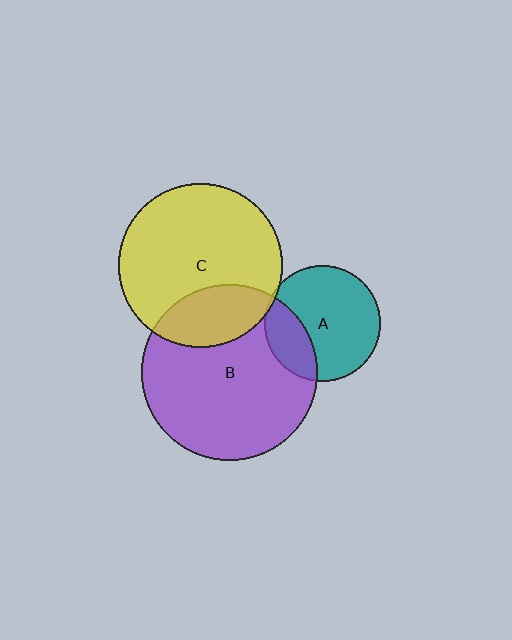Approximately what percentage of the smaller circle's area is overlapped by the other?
Approximately 25%.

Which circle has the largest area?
Circle B (purple).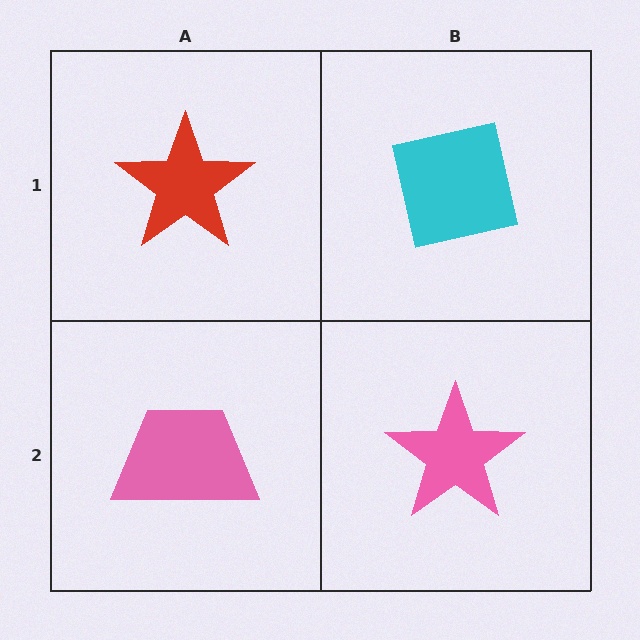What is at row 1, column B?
A cyan square.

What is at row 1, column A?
A red star.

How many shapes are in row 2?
2 shapes.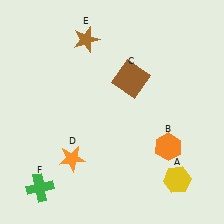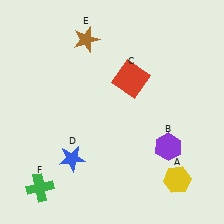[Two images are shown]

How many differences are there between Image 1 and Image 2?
There are 3 differences between the two images.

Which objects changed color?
B changed from orange to purple. C changed from brown to red. D changed from orange to blue.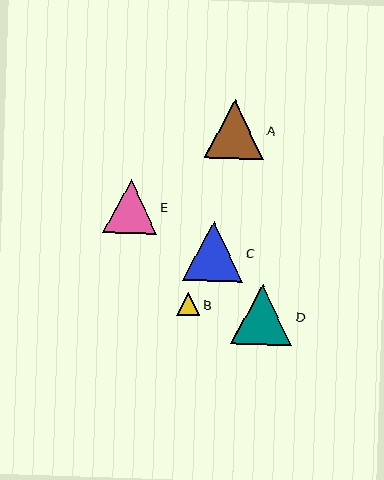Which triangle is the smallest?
Triangle B is the smallest with a size of approximately 23 pixels.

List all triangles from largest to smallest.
From largest to smallest: D, C, A, E, B.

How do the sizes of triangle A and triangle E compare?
Triangle A and triangle E are approximately the same size.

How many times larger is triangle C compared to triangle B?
Triangle C is approximately 2.6 times the size of triangle B.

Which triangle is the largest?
Triangle D is the largest with a size of approximately 61 pixels.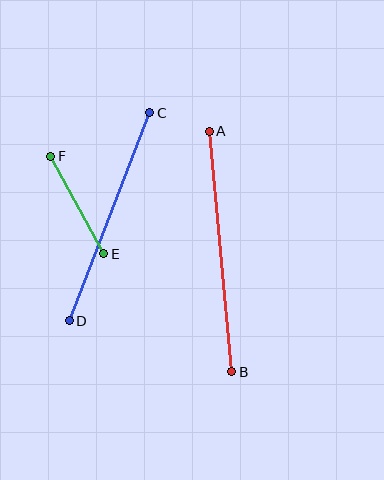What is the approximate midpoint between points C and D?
The midpoint is at approximately (109, 217) pixels.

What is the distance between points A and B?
The distance is approximately 242 pixels.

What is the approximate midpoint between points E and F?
The midpoint is at approximately (77, 205) pixels.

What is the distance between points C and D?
The distance is approximately 223 pixels.